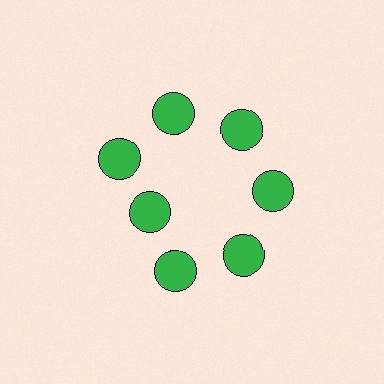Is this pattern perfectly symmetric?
No. The 7 green circles are arranged in a ring, but one element near the 8 o'clock position is pulled inward toward the center, breaking the 7-fold rotational symmetry.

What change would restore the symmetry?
The symmetry would be restored by moving it outward, back onto the ring so that all 7 circles sit at equal angles and equal distance from the center.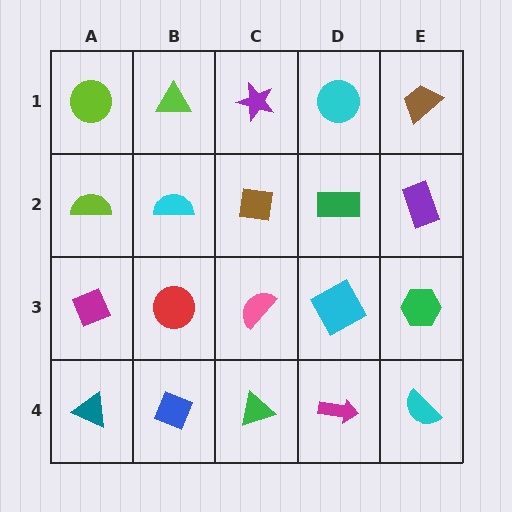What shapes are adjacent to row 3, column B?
A cyan semicircle (row 2, column B), a blue diamond (row 4, column B), a magenta diamond (row 3, column A), a pink semicircle (row 3, column C).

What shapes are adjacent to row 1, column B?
A cyan semicircle (row 2, column B), a lime circle (row 1, column A), a purple star (row 1, column C).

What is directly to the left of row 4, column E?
A magenta arrow.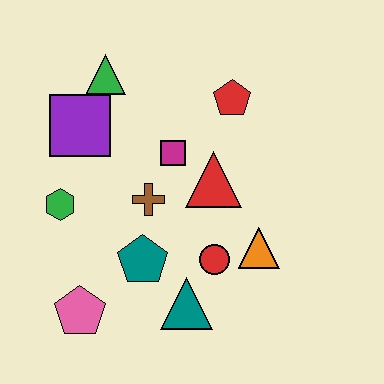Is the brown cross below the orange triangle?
No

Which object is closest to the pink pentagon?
The teal pentagon is closest to the pink pentagon.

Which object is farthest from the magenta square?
The pink pentagon is farthest from the magenta square.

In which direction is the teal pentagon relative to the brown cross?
The teal pentagon is below the brown cross.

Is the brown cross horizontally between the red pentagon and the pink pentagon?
Yes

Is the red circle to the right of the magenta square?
Yes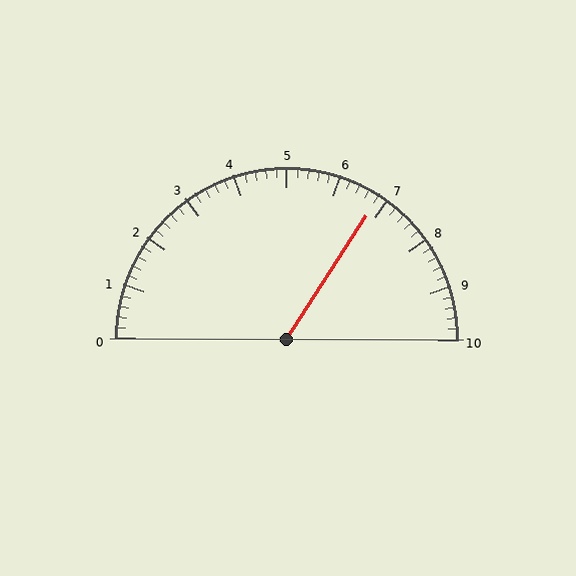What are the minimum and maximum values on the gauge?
The gauge ranges from 0 to 10.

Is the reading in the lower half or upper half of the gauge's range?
The reading is in the upper half of the range (0 to 10).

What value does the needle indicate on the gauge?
The needle indicates approximately 6.8.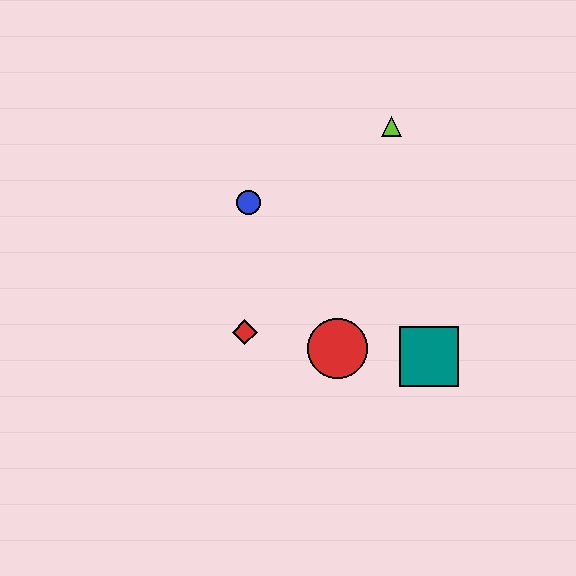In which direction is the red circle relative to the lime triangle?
The red circle is below the lime triangle.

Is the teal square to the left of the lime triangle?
No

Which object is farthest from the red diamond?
The lime triangle is farthest from the red diamond.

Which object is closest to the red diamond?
The red circle is closest to the red diamond.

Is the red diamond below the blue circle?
Yes